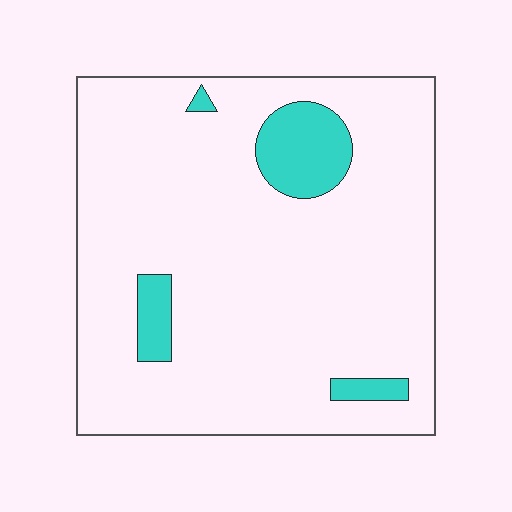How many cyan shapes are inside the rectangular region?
4.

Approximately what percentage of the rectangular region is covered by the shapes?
Approximately 10%.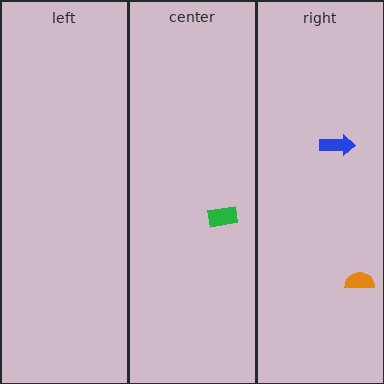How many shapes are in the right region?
2.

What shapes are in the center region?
The green rectangle.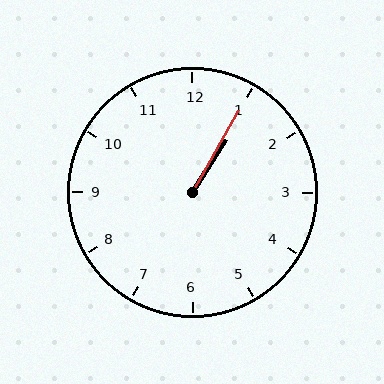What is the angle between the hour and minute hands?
Approximately 2 degrees.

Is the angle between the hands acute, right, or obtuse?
It is acute.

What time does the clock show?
1:05.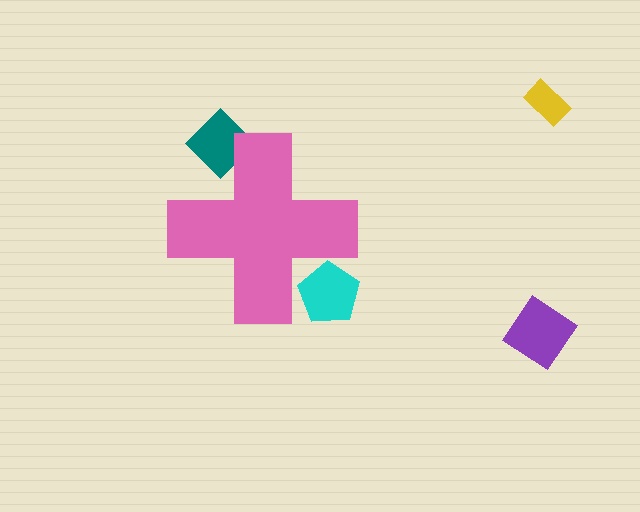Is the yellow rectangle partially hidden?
No, the yellow rectangle is fully visible.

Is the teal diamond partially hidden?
Yes, the teal diamond is partially hidden behind the pink cross.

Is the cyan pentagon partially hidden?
Yes, the cyan pentagon is partially hidden behind the pink cross.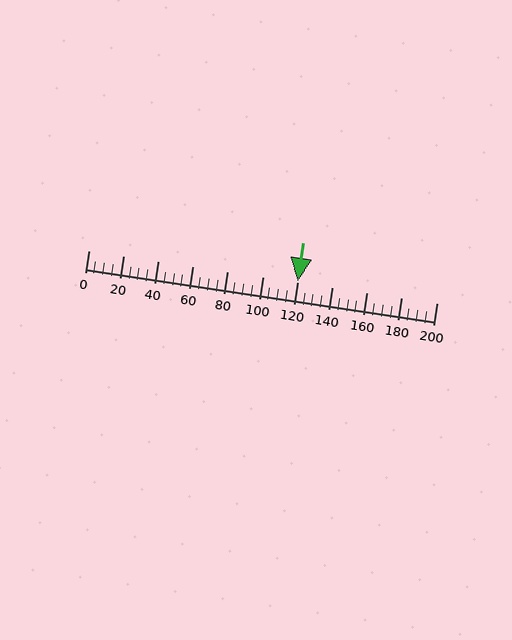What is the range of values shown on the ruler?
The ruler shows values from 0 to 200.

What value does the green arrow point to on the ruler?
The green arrow points to approximately 120.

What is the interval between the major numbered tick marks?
The major tick marks are spaced 20 units apart.